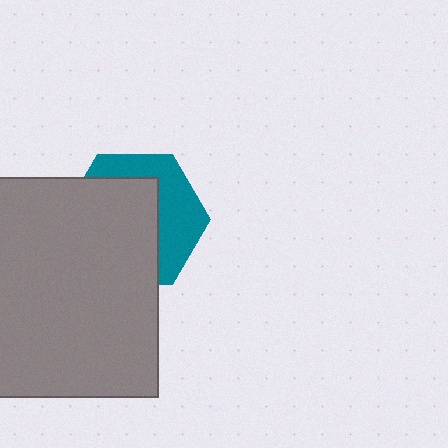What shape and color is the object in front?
The object in front is a gray square.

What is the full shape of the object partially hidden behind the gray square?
The partially hidden object is a teal hexagon.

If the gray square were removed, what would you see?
You would see the complete teal hexagon.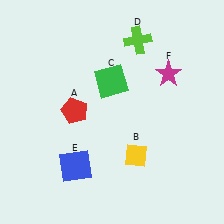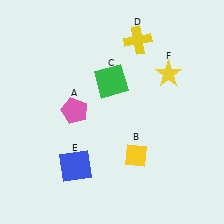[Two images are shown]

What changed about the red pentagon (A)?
In Image 1, A is red. In Image 2, it changed to pink.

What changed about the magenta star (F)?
In Image 1, F is magenta. In Image 2, it changed to yellow.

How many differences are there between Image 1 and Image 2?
There are 3 differences between the two images.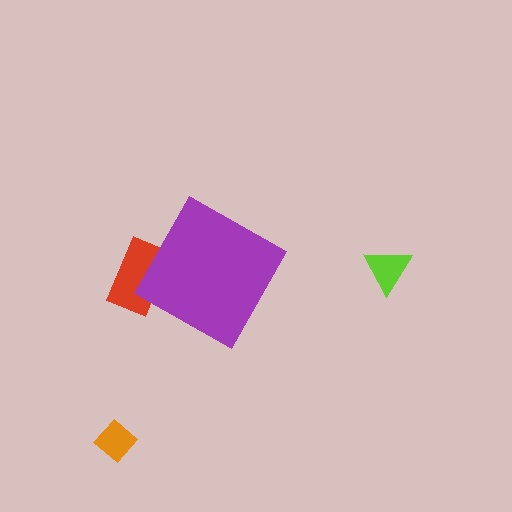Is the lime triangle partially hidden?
No, the lime triangle is fully visible.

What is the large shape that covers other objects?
A purple diamond.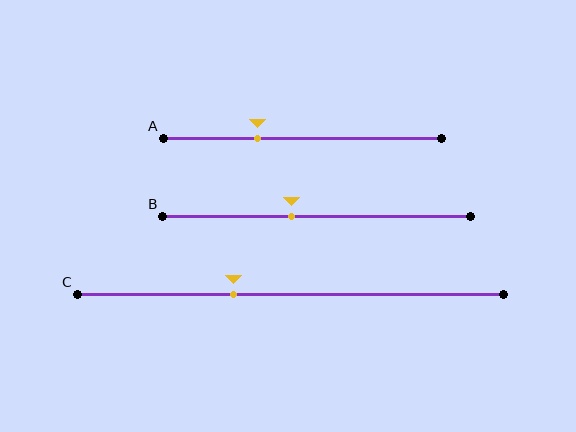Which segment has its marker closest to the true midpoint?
Segment B has its marker closest to the true midpoint.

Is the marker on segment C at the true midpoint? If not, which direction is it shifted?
No, the marker on segment C is shifted to the left by about 13% of the segment length.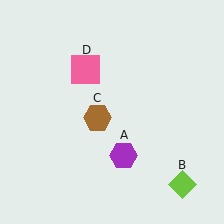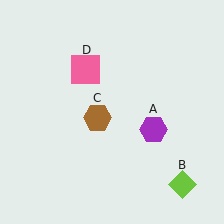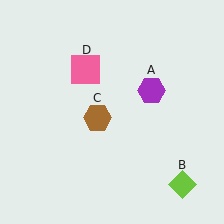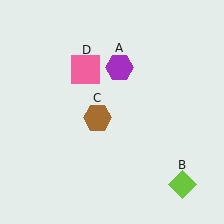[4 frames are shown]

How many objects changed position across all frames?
1 object changed position: purple hexagon (object A).